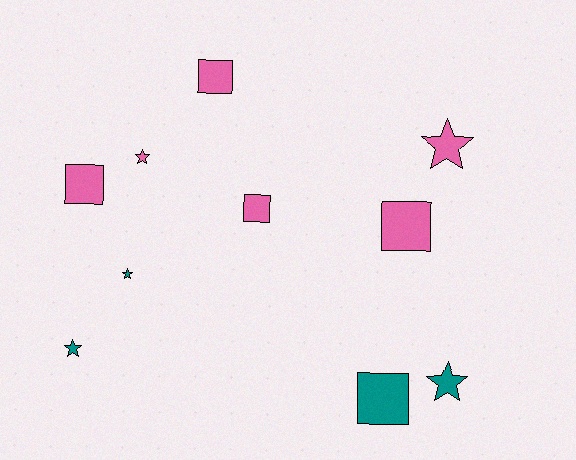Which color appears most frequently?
Pink, with 6 objects.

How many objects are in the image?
There are 10 objects.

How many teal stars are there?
There are 3 teal stars.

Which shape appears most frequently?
Square, with 5 objects.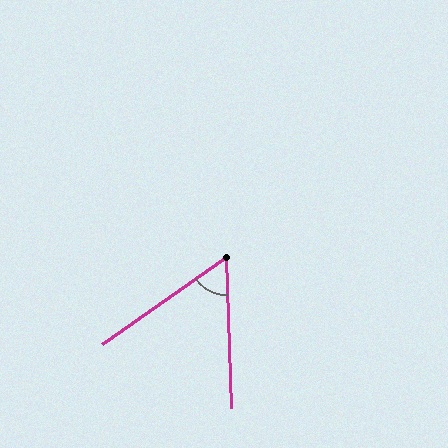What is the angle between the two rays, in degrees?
Approximately 57 degrees.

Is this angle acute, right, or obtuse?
It is acute.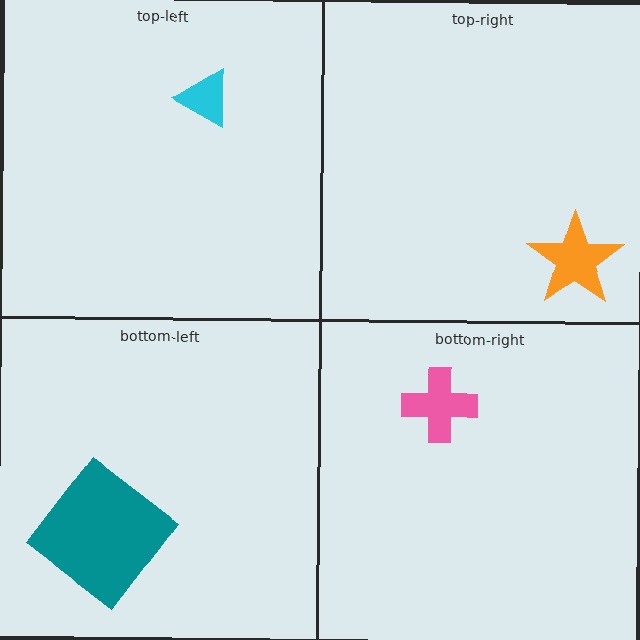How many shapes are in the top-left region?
1.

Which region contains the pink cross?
The bottom-right region.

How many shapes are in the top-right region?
1.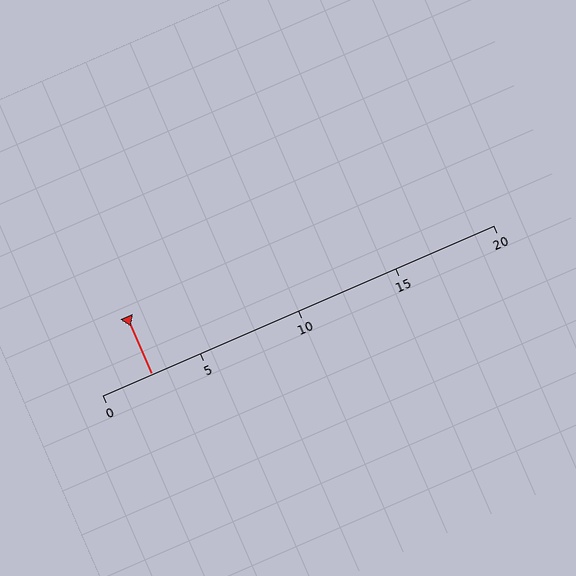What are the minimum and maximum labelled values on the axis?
The axis runs from 0 to 20.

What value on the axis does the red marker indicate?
The marker indicates approximately 2.5.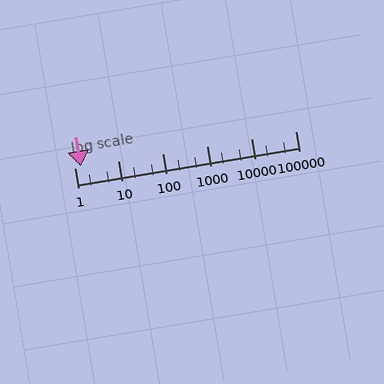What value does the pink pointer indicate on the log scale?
The pointer indicates approximately 1.4.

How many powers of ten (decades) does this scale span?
The scale spans 5 decades, from 1 to 100000.